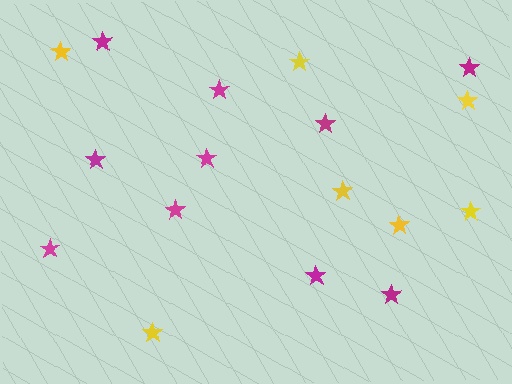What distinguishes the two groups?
There are 2 groups: one group of yellow stars (7) and one group of magenta stars (10).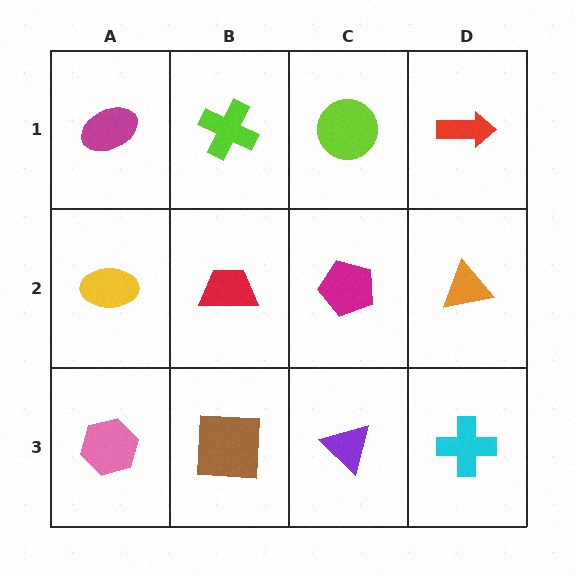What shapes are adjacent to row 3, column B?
A red trapezoid (row 2, column B), a pink hexagon (row 3, column A), a purple triangle (row 3, column C).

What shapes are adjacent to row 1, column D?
An orange triangle (row 2, column D), a lime circle (row 1, column C).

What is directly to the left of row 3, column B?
A pink hexagon.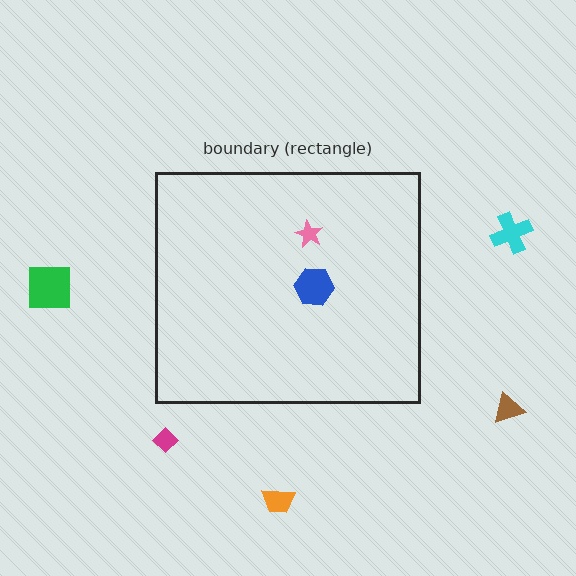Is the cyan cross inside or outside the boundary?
Outside.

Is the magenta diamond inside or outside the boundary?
Outside.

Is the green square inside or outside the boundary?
Outside.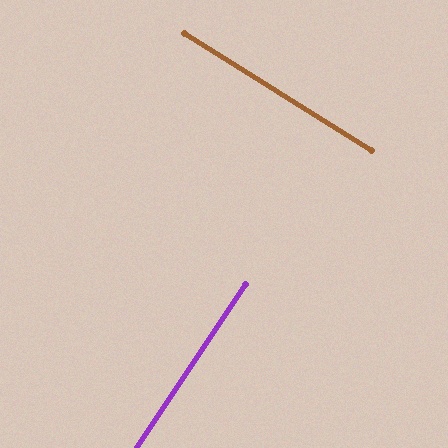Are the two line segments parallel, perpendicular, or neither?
Perpendicular — they meet at approximately 88°.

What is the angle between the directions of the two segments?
Approximately 88 degrees.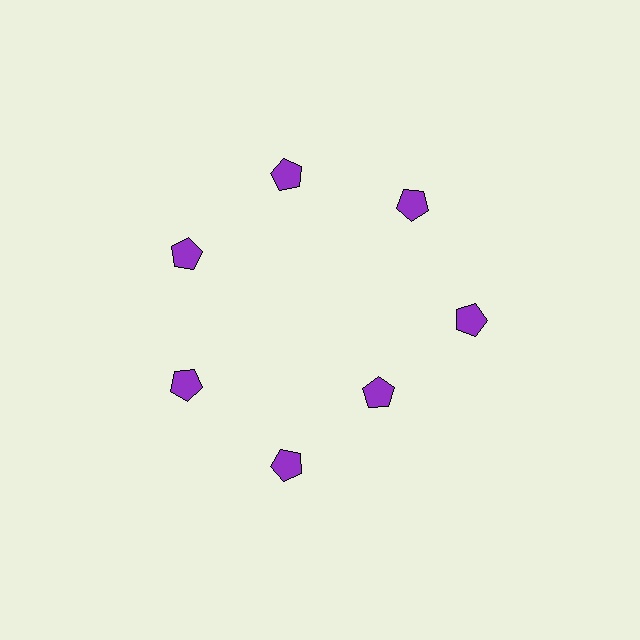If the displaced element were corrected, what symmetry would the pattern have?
It would have 7-fold rotational symmetry — the pattern would map onto itself every 51 degrees.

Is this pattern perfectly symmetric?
No. The 7 purple pentagons are arranged in a ring, but one element near the 5 o'clock position is pulled inward toward the center, breaking the 7-fold rotational symmetry.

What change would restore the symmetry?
The symmetry would be restored by moving it outward, back onto the ring so that all 7 pentagons sit at equal angles and equal distance from the center.